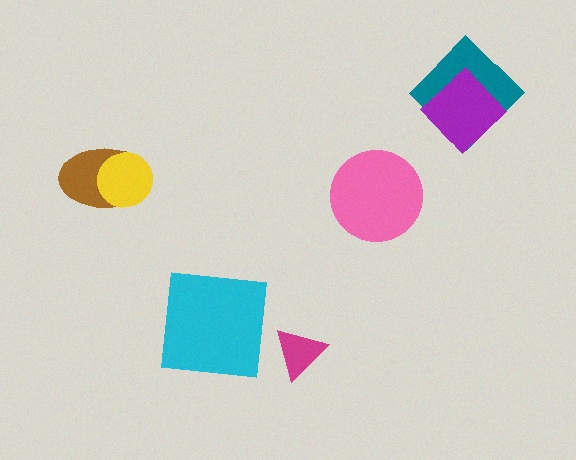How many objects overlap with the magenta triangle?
0 objects overlap with the magenta triangle.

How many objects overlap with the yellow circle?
1 object overlaps with the yellow circle.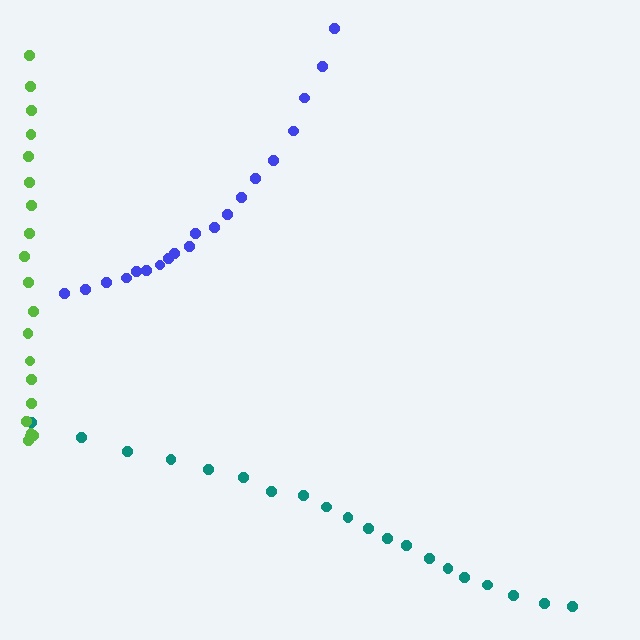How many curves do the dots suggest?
There are 3 distinct paths.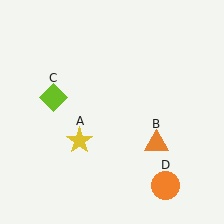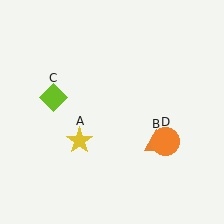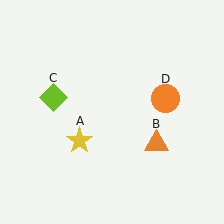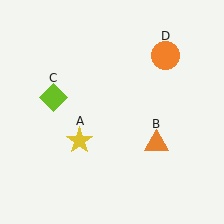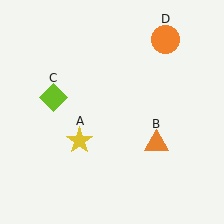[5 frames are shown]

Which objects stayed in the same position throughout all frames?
Yellow star (object A) and orange triangle (object B) and lime diamond (object C) remained stationary.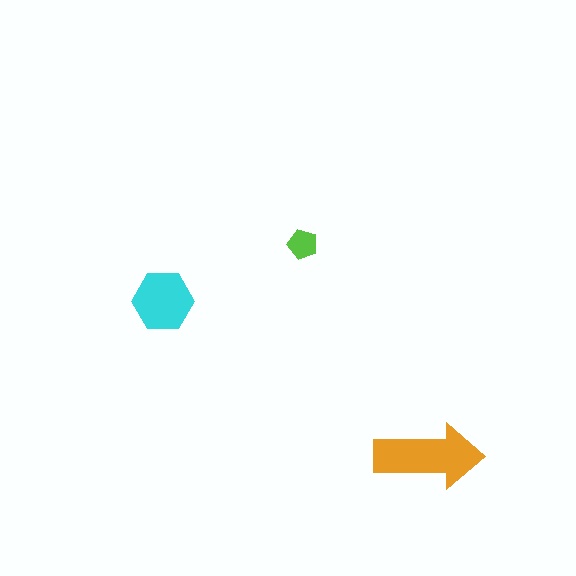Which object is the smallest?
The lime pentagon.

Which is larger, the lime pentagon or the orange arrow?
The orange arrow.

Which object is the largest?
The orange arrow.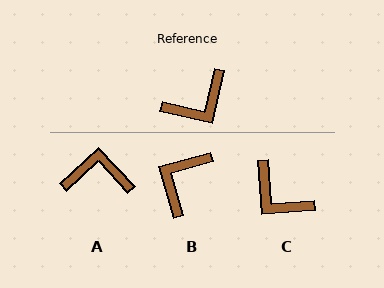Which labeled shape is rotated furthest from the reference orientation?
B, about 151 degrees away.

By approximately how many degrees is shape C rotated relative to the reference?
Approximately 74 degrees clockwise.